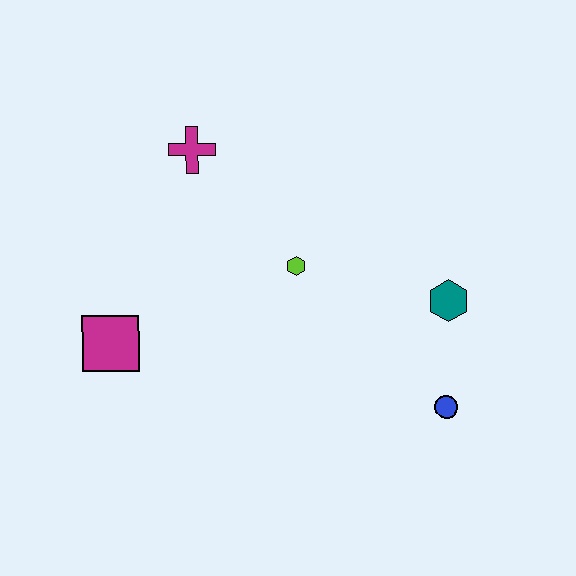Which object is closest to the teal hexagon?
The blue circle is closest to the teal hexagon.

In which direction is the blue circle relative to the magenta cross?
The blue circle is below the magenta cross.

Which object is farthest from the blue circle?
The magenta cross is farthest from the blue circle.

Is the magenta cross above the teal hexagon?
Yes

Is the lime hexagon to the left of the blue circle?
Yes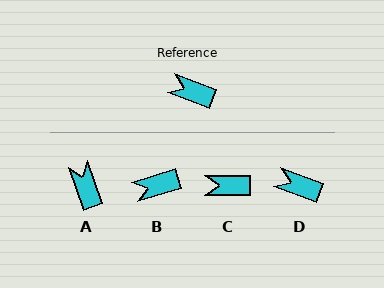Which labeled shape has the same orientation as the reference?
D.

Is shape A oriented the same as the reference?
No, it is off by about 49 degrees.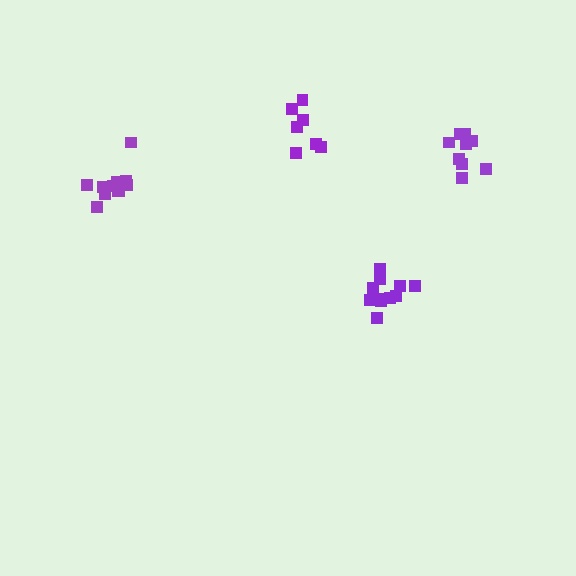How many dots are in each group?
Group 1: 11 dots, Group 2: 11 dots, Group 3: 9 dots, Group 4: 7 dots (38 total).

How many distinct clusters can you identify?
There are 4 distinct clusters.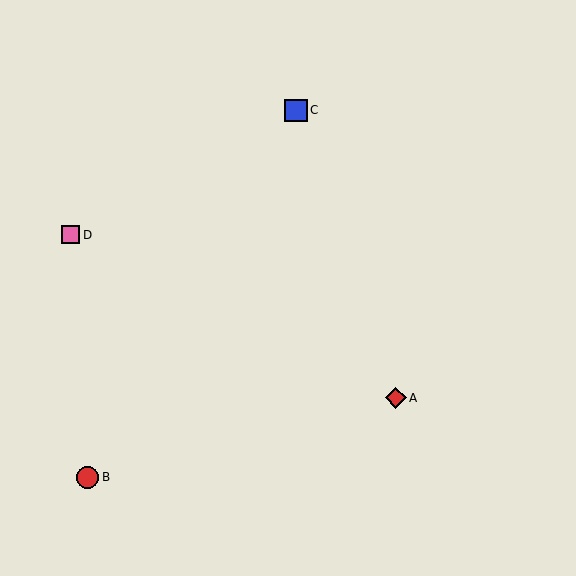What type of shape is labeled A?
Shape A is a red diamond.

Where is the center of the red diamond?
The center of the red diamond is at (396, 398).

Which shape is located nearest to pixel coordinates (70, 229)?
The pink square (labeled D) at (70, 235) is nearest to that location.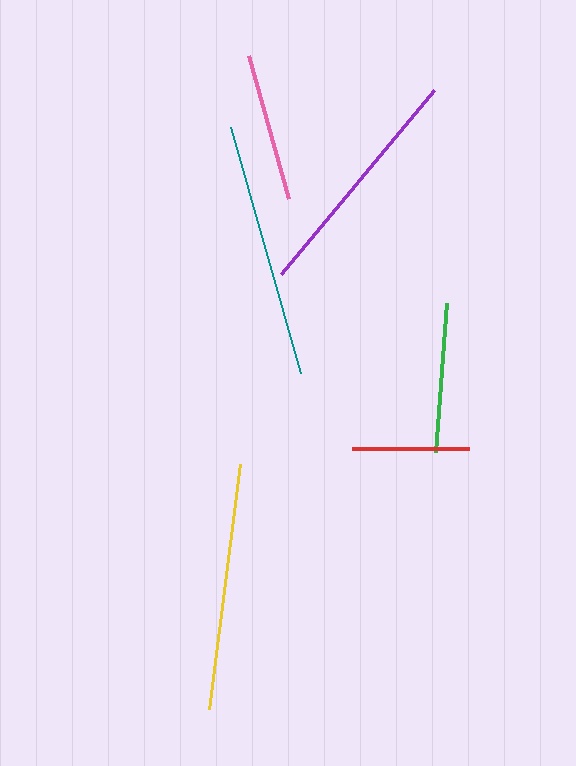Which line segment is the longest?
The teal line is the longest at approximately 256 pixels.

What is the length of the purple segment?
The purple segment is approximately 239 pixels long.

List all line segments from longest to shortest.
From longest to shortest: teal, yellow, purple, green, pink, red.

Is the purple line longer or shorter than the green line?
The purple line is longer than the green line.